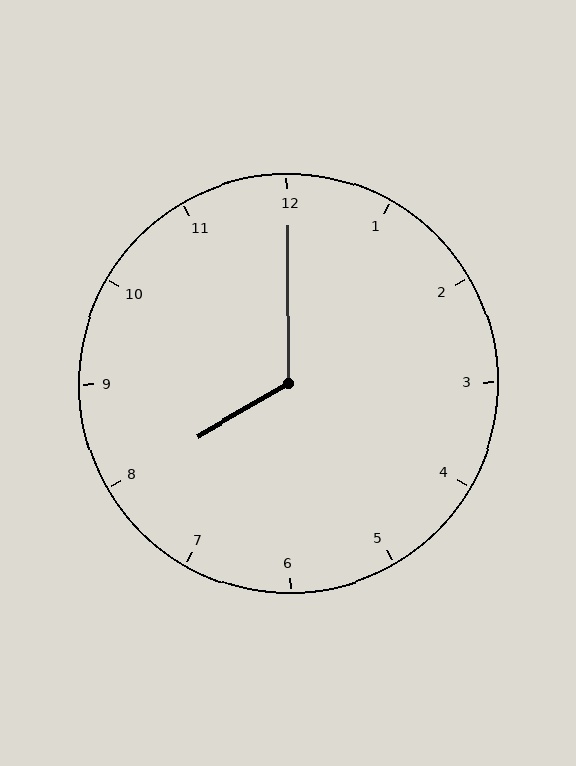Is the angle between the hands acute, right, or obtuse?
It is obtuse.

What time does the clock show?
8:00.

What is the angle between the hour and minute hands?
Approximately 120 degrees.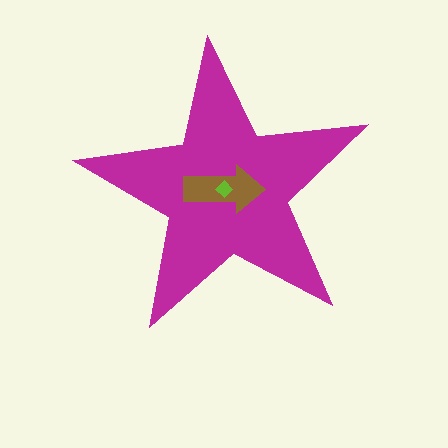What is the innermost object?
The lime diamond.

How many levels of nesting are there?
3.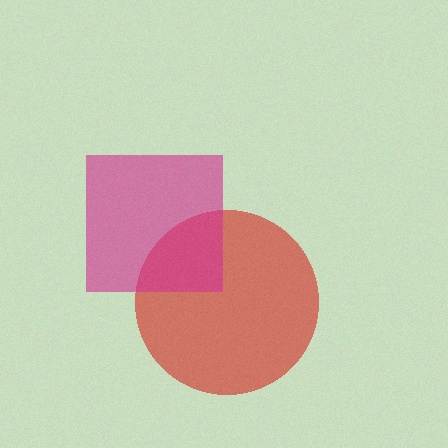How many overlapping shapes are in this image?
There are 2 overlapping shapes in the image.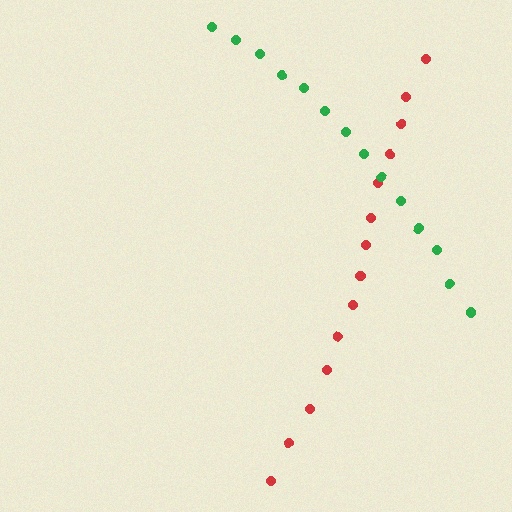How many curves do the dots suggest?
There are 2 distinct paths.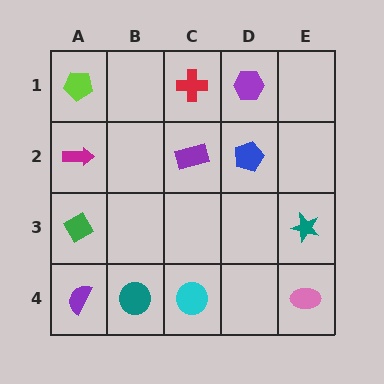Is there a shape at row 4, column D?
No, that cell is empty.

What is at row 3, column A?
A green diamond.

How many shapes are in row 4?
4 shapes.